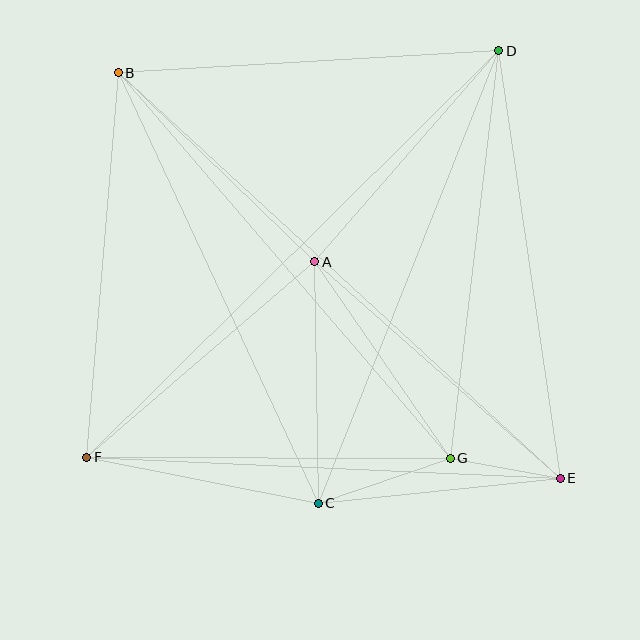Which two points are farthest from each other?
Points B and E are farthest from each other.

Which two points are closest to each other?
Points E and G are closest to each other.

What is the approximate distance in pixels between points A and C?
The distance between A and C is approximately 242 pixels.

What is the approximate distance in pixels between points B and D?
The distance between B and D is approximately 381 pixels.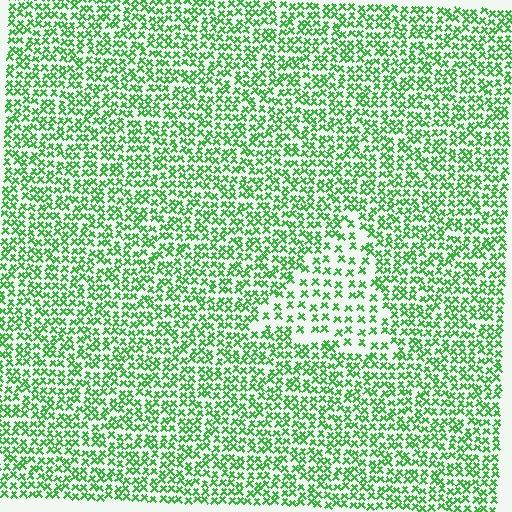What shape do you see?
I see a triangle.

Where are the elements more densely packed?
The elements are more densely packed outside the triangle boundary.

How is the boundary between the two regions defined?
The boundary is defined by a change in element density (approximately 1.9x ratio). All elements are the same color, size, and shape.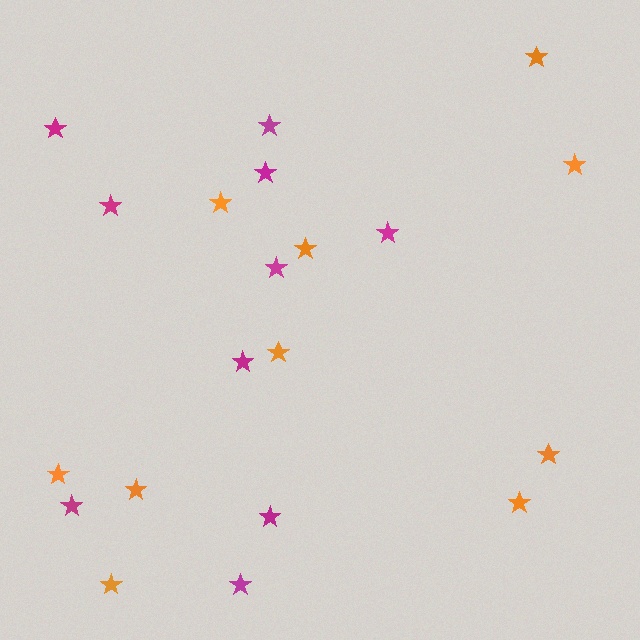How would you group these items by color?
There are 2 groups: one group of orange stars (10) and one group of magenta stars (10).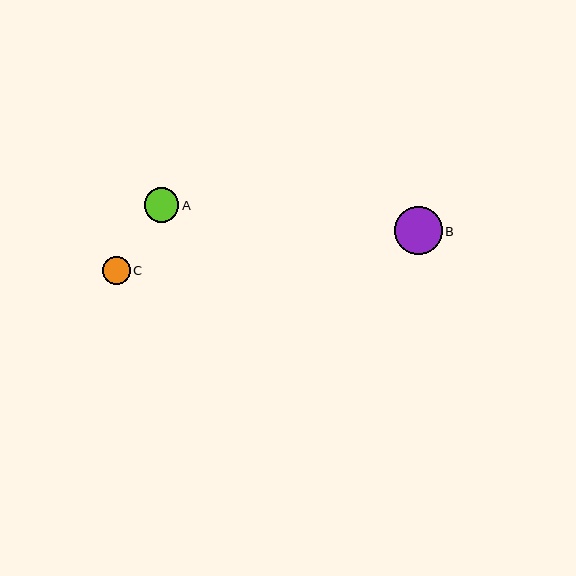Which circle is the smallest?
Circle C is the smallest with a size of approximately 28 pixels.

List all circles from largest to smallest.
From largest to smallest: B, A, C.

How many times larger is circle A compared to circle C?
Circle A is approximately 1.2 times the size of circle C.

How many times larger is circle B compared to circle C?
Circle B is approximately 1.7 times the size of circle C.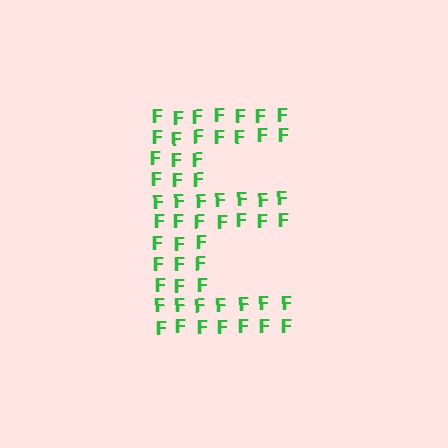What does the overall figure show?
The overall figure shows the letter E.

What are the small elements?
The small elements are letter F's.